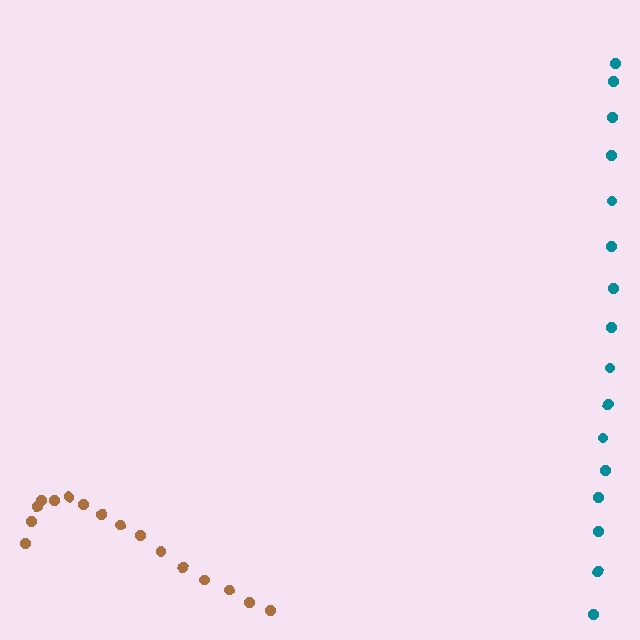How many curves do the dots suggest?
There are 2 distinct paths.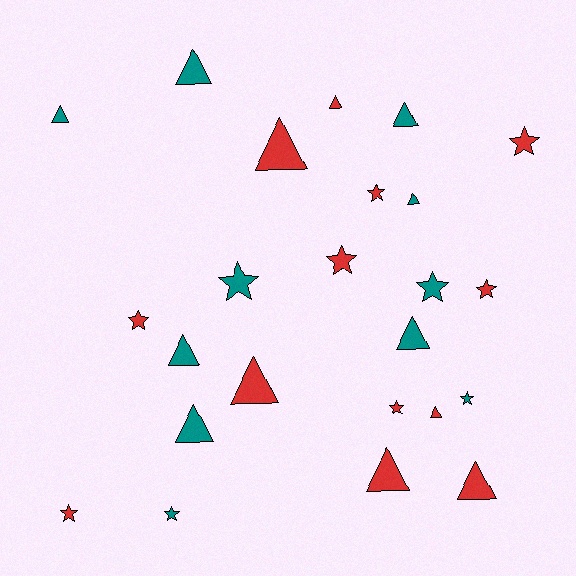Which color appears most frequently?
Red, with 13 objects.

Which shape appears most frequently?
Triangle, with 13 objects.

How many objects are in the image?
There are 24 objects.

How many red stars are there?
There are 7 red stars.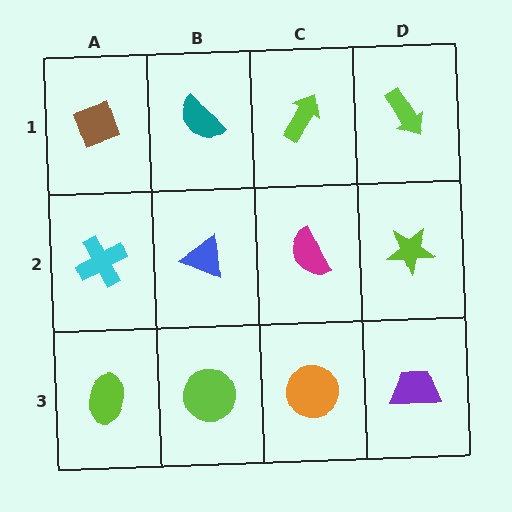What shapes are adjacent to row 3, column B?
A blue triangle (row 2, column B), a lime ellipse (row 3, column A), an orange circle (row 3, column C).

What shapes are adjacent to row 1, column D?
A lime star (row 2, column D), a lime arrow (row 1, column C).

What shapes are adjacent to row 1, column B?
A blue triangle (row 2, column B), a brown diamond (row 1, column A), a lime arrow (row 1, column C).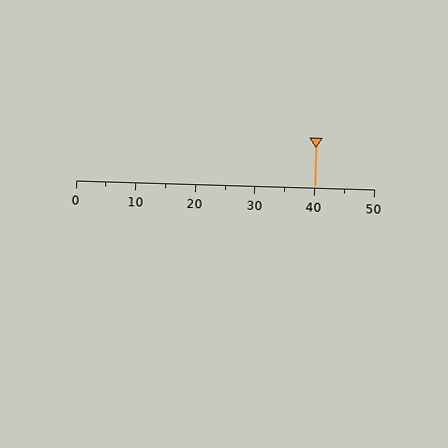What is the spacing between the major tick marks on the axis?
The major ticks are spaced 10 apart.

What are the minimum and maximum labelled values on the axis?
The axis runs from 0 to 50.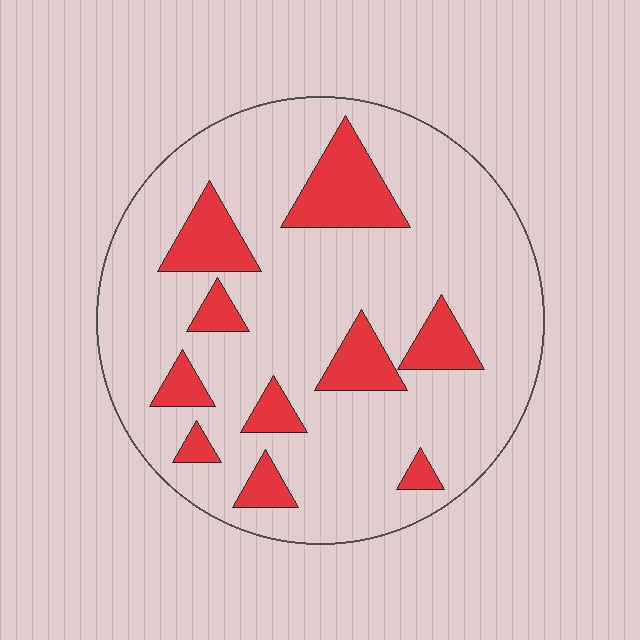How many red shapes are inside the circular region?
10.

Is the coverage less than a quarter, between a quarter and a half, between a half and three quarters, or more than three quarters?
Less than a quarter.